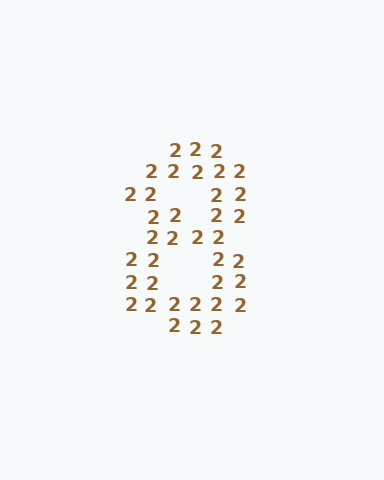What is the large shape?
The large shape is the digit 8.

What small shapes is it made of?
It is made of small digit 2's.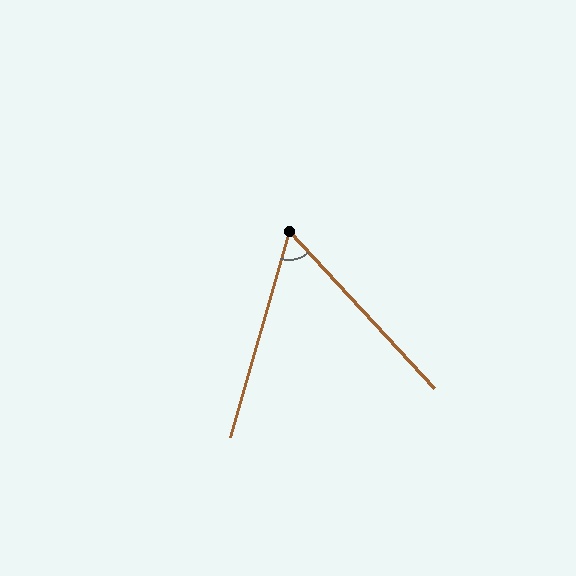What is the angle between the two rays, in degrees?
Approximately 58 degrees.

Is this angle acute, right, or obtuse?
It is acute.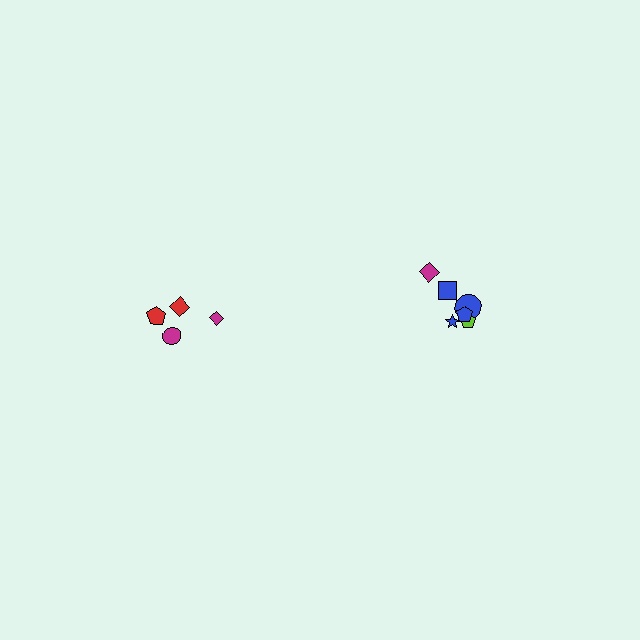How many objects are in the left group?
There are 4 objects.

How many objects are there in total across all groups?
There are 10 objects.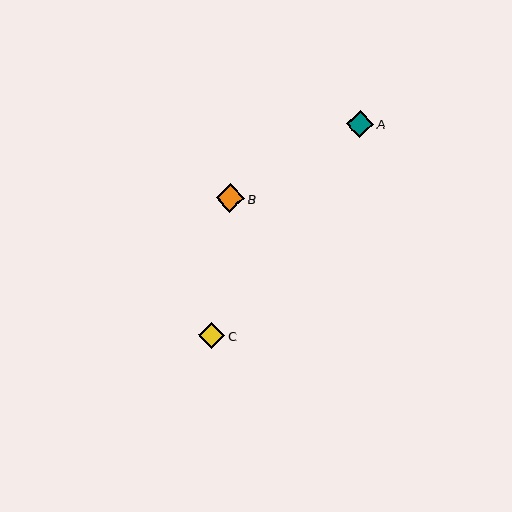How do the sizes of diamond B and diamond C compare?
Diamond B and diamond C are approximately the same size.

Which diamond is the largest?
Diamond B is the largest with a size of approximately 28 pixels.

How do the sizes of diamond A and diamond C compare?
Diamond A and diamond C are approximately the same size.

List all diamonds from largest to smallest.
From largest to smallest: B, A, C.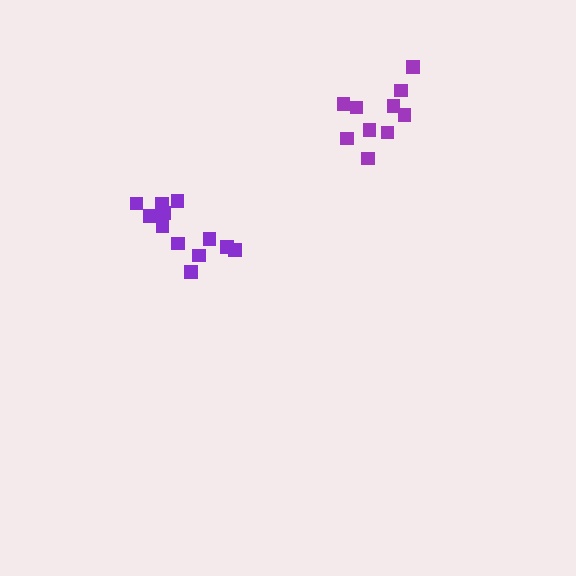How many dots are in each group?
Group 1: 10 dots, Group 2: 12 dots (22 total).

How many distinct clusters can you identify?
There are 2 distinct clusters.